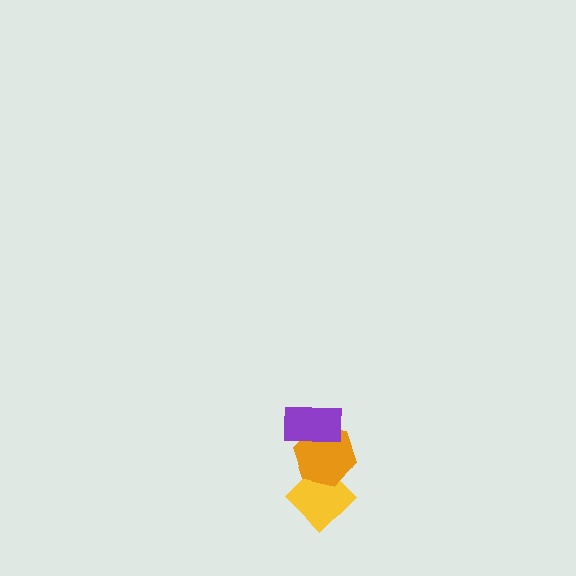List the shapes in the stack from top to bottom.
From top to bottom: the purple rectangle, the orange hexagon, the yellow diamond.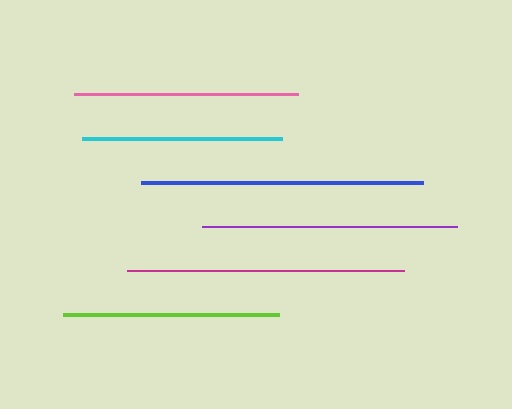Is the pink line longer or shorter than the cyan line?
The pink line is longer than the cyan line.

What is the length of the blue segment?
The blue segment is approximately 282 pixels long.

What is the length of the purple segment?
The purple segment is approximately 254 pixels long.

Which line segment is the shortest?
The cyan line is the shortest at approximately 200 pixels.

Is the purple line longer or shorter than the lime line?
The purple line is longer than the lime line.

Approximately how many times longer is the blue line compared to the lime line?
The blue line is approximately 1.3 times the length of the lime line.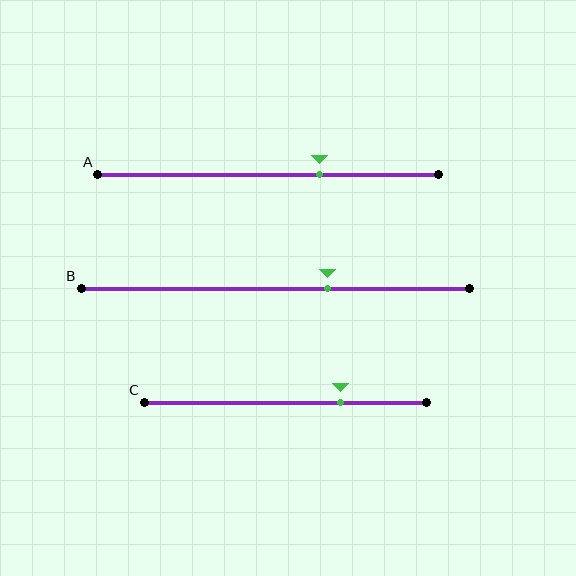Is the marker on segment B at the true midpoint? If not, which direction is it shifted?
No, the marker on segment B is shifted to the right by about 13% of the segment length.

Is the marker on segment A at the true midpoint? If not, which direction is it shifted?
No, the marker on segment A is shifted to the right by about 15% of the segment length.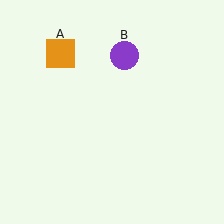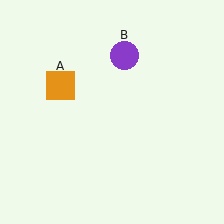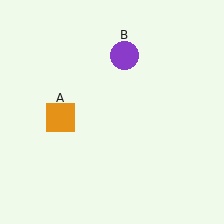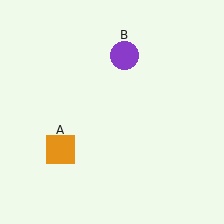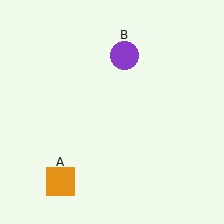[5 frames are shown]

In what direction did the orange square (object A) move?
The orange square (object A) moved down.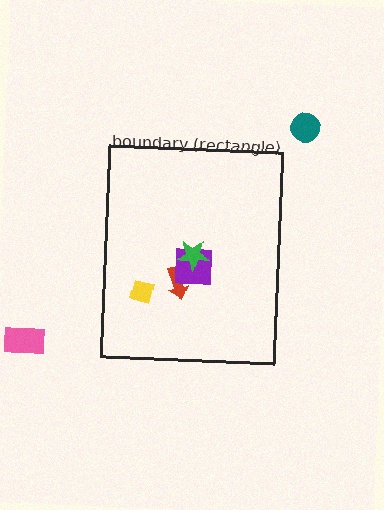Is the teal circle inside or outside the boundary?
Outside.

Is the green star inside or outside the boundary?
Inside.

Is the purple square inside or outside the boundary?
Inside.